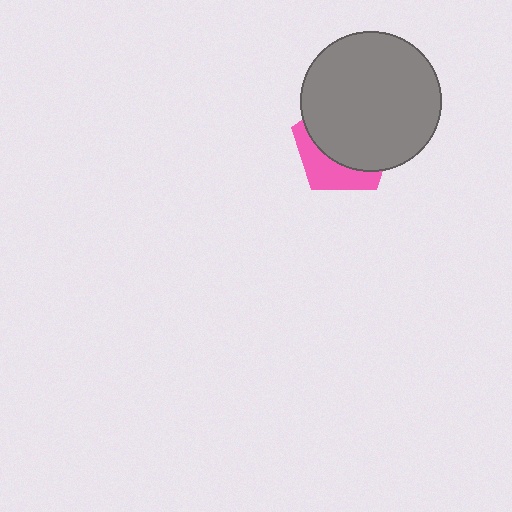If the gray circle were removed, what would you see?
You would see the complete pink pentagon.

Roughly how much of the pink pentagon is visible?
A small part of it is visible (roughly 33%).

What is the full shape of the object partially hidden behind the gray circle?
The partially hidden object is a pink pentagon.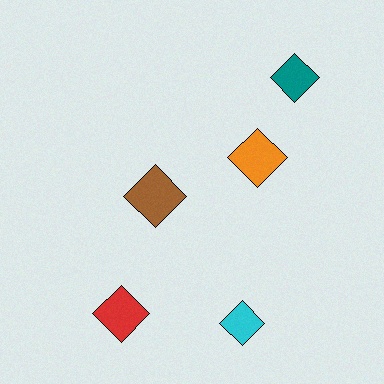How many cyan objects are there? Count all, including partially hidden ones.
There is 1 cyan object.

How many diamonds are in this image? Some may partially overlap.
There are 5 diamonds.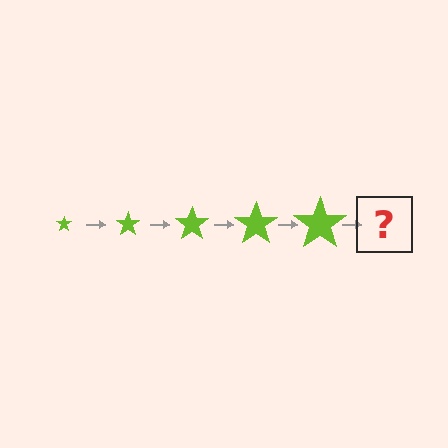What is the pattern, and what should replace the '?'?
The pattern is that the star gets progressively larger each step. The '?' should be a lime star, larger than the previous one.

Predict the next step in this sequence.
The next step is a lime star, larger than the previous one.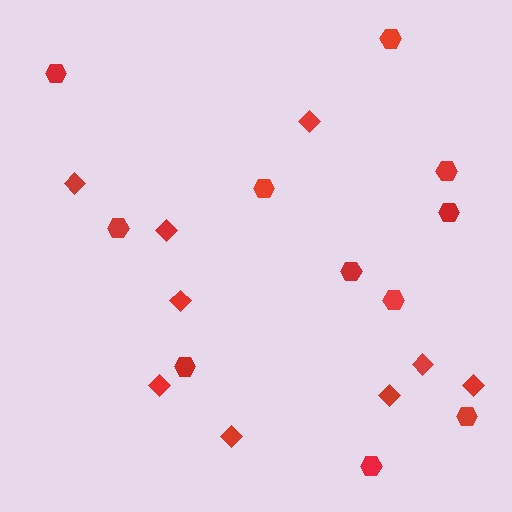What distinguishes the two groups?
There are 2 groups: one group of diamonds (9) and one group of hexagons (11).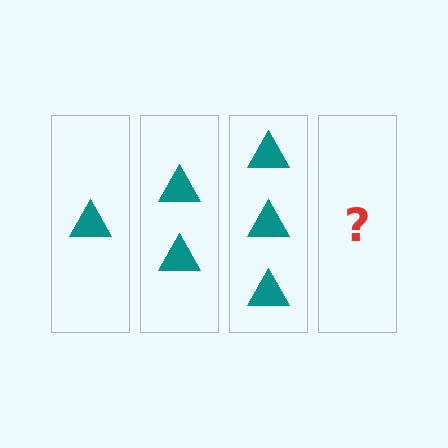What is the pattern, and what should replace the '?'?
The pattern is that each step adds one more triangle. The '?' should be 4 triangles.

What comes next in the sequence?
The next element should be 4 triangles.